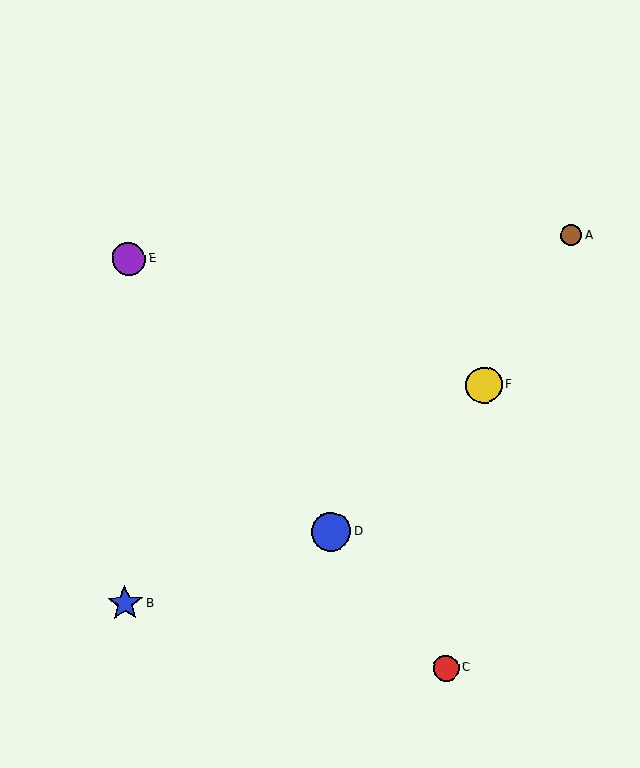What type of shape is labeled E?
Shape E is a purple circle.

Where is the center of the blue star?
The center of the blue star is at (125, 603).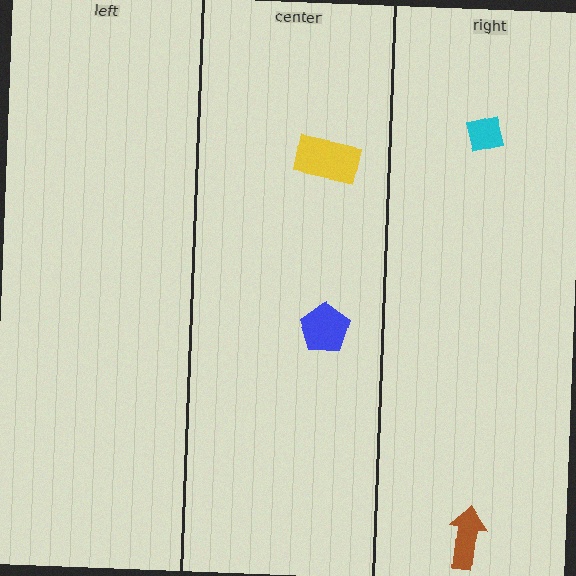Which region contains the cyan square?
The right region.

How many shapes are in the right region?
2.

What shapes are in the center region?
The blue pentagon, the yellow rectangle.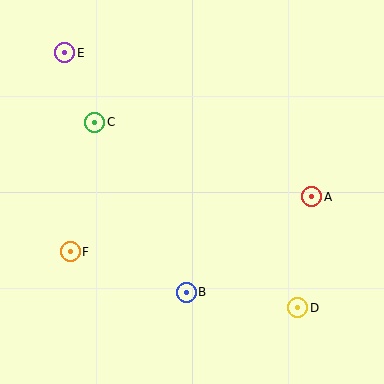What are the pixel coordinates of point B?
Point B is at (186, 292).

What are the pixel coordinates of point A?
Point A is at (312, 197).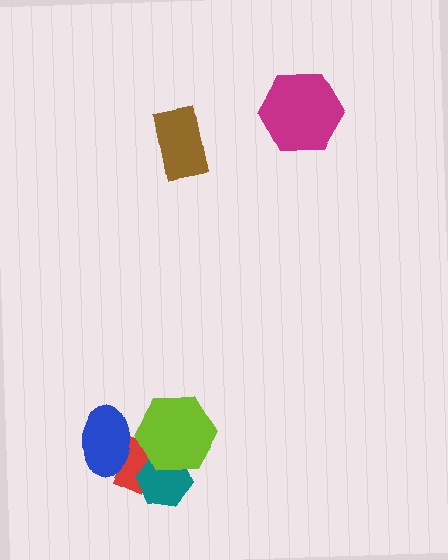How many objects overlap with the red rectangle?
3 objects overlap with the red rectangle.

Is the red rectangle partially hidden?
Yes, it is partially covered by another shape.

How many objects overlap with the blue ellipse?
1 object overlaps with the blue ellipse.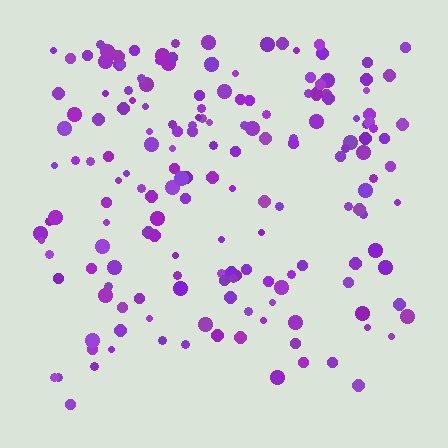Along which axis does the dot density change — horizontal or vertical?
Vertical.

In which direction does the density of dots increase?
From bottom to top, with the top side densest.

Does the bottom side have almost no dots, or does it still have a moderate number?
Still a moderate number, just noticeably fewer than the top.